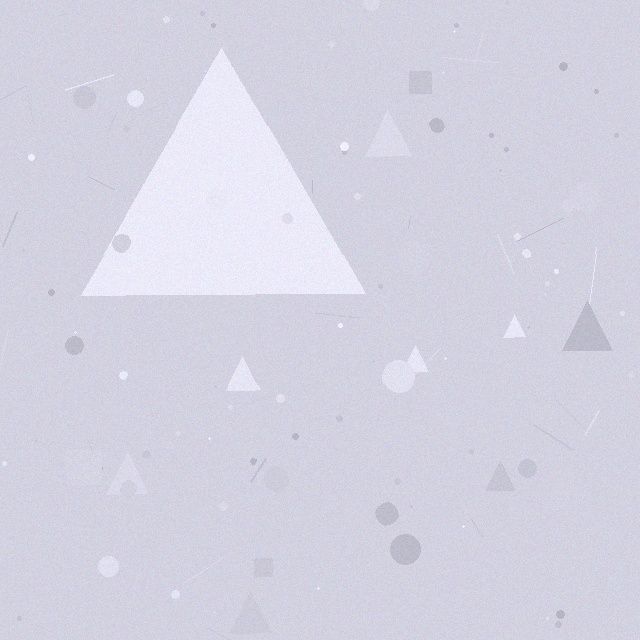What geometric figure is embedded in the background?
A triangle is embedded in the background.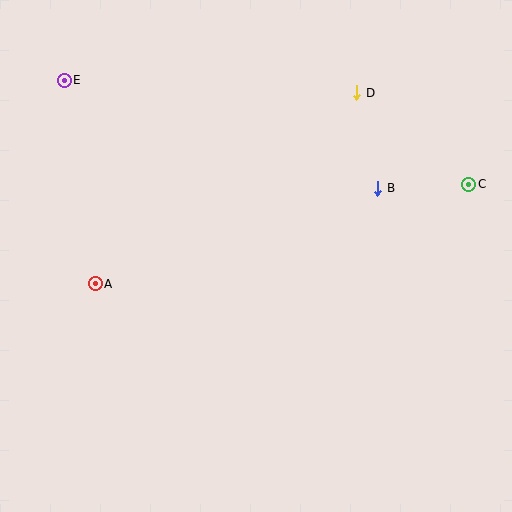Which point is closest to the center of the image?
Point B at (378, 188) is closest to the center.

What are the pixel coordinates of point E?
Point E is at (64, 80).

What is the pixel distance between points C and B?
The distance between C and B is 91 pixels.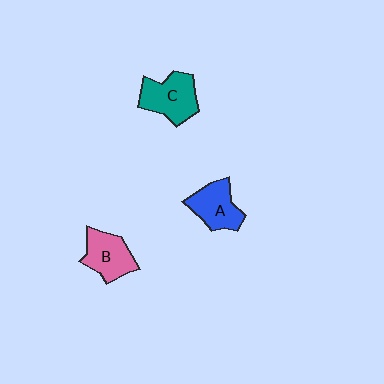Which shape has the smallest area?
Shape A (blue).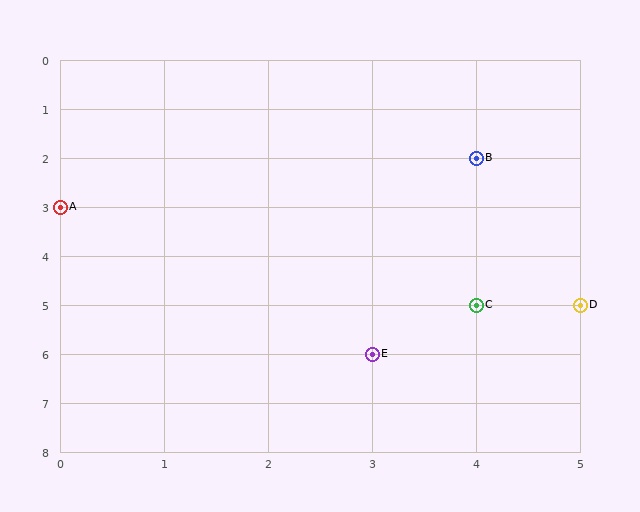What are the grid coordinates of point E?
Point E is at grid coordinates (3, 6).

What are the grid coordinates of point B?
Point B is at grid coordinates (4, 2).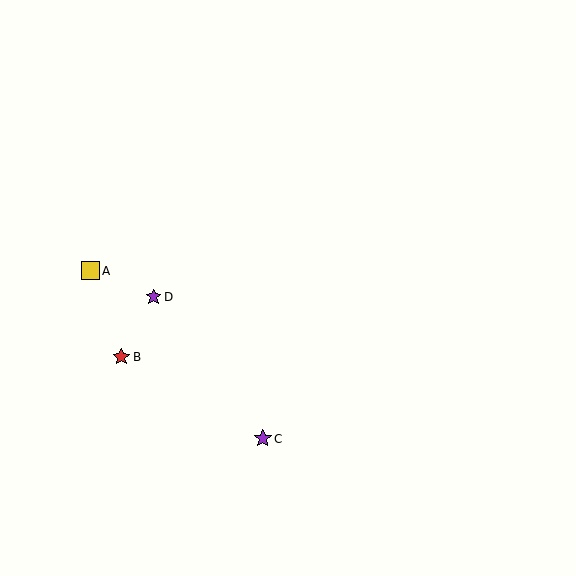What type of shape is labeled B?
Shape B is a red star.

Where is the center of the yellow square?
The center of the yellow square is at (90, 271).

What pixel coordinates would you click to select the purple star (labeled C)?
Click at (263, 439) to select the purple star C.